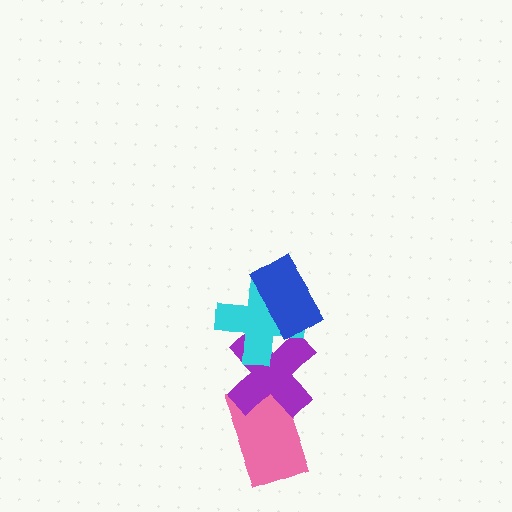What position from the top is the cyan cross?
The cyan cross is 2nd from the top.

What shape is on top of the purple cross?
The cyan cross is on top of the purple cross.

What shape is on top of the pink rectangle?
The purple cross is on top of the pink rectangle.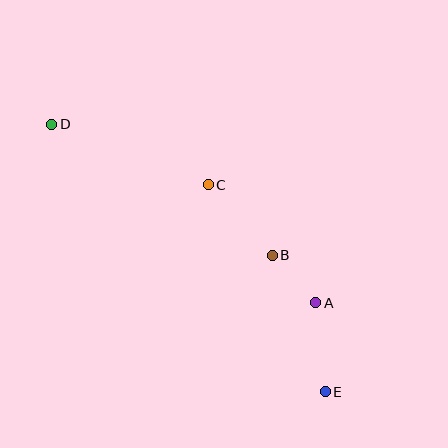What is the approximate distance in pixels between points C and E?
The distance between C and E is approximately 237 pixels.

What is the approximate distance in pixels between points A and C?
The distance between A and C is approximately 159 pixels.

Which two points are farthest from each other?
Points D and E are farthest from each other.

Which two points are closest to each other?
Points A and B are closest to each other.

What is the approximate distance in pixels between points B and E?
The distance between B and E is approximately 146 pixels.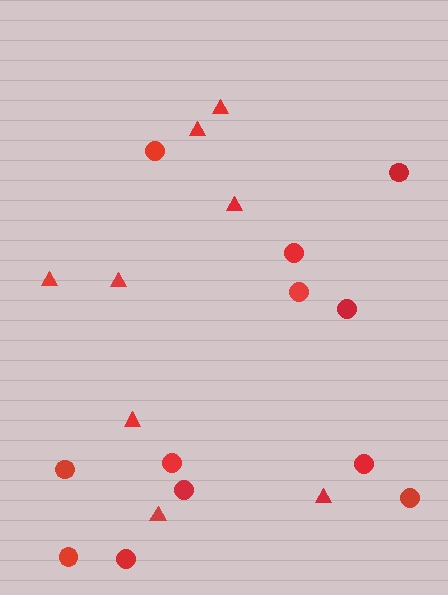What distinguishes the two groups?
There are 2 groups: one group of triangles (8) and one group of circles (12).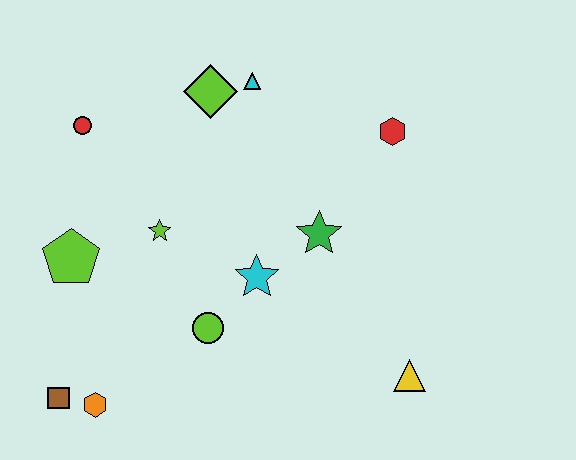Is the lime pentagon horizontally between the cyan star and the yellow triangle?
No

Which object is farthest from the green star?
The brown square is farthest from the green star.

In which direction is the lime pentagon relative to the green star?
The lime pentagon is to the left of the green star.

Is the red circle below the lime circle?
No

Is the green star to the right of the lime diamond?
Yes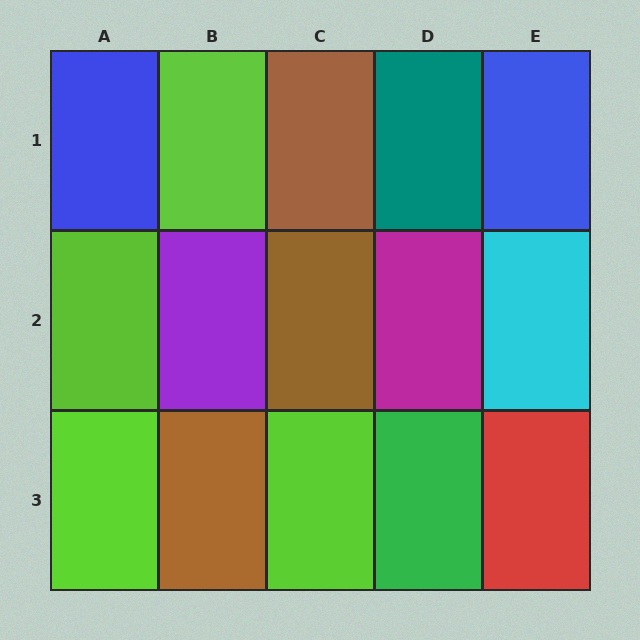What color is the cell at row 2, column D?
Magenta.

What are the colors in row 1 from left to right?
Blue, lime, brown, teal, blue.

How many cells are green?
1 cell is green.